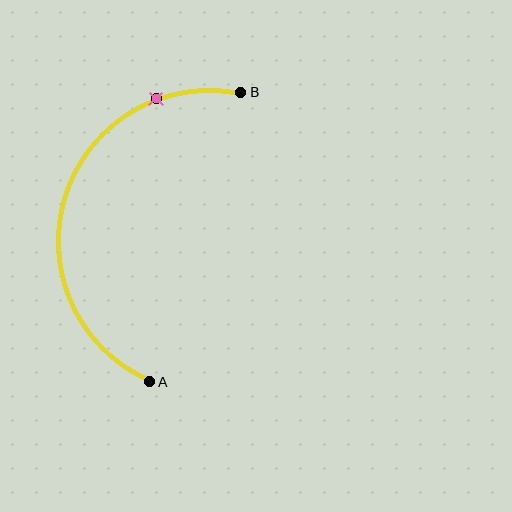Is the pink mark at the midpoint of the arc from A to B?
No. The pink mark lies on the arc but is closer to endpoint B. The arc midpoint would be at the point on the curve equidistant along the arc from both A and B.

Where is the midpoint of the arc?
The arc midpoint is the point on the curve farthest from the straight line joining A and B. It sits to the left of that line.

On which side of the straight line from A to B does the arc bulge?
The arc bulges to the left of the straight line connecting A and B.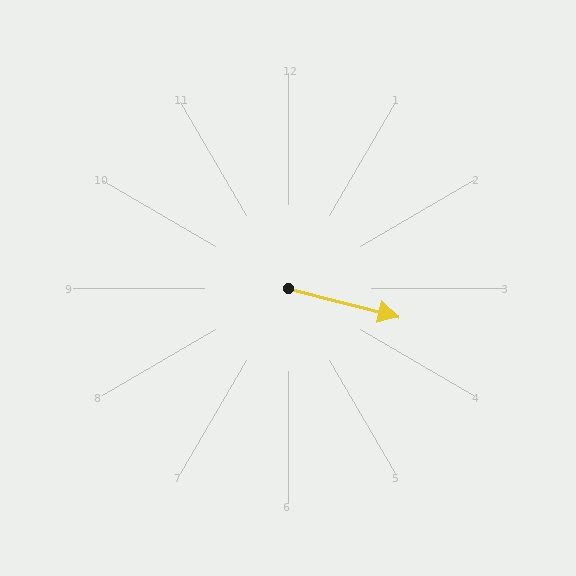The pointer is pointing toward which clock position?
Roughly 3 o'clock.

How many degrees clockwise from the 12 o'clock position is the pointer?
Approximately 104 degrees.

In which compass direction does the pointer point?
East.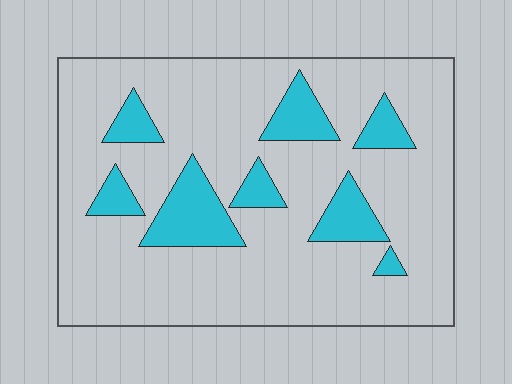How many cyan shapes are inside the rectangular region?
8.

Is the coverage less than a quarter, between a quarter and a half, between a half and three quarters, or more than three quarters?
Less than a quarter.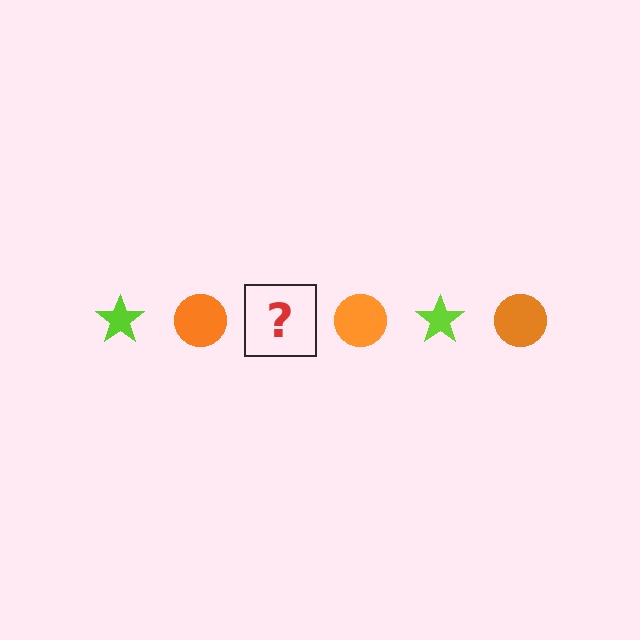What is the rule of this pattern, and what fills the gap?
The rule is that the pattern alternates between lime star and orange circle. The gap should be filled with a lime star.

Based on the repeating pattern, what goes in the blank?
The blank should be a lime star.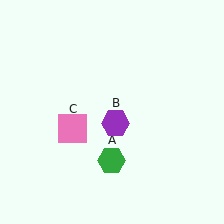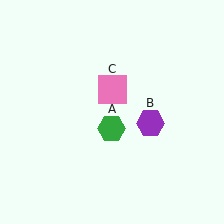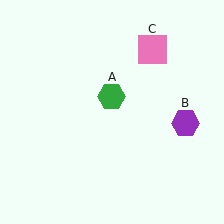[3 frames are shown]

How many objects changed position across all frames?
3 objects changed position: green hexagon (object A), purple hexagon (object B), pink square (object C).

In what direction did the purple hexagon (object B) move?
The purple hexagon (object B) moved right.